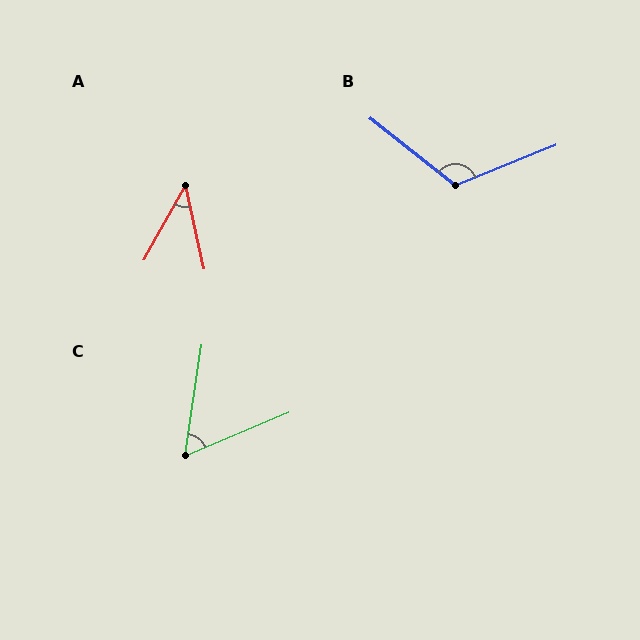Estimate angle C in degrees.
Approximately 59 degrees.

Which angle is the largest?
B, at approximately 120 degrees.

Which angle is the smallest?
A, at approximately 42 degrees.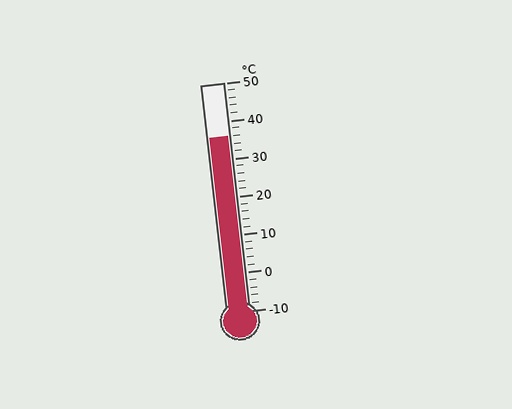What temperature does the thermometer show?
The thermometer shows approximately 36°C.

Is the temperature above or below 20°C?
The temperature is above 20°C.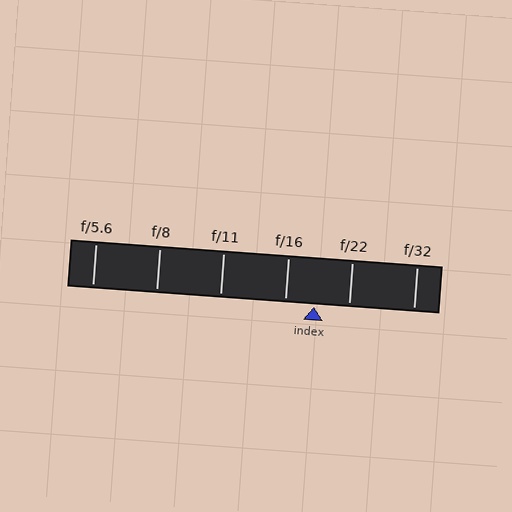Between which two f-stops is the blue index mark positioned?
The index mark is between f/16 and f/22.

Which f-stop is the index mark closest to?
The index mark is closest to f/16.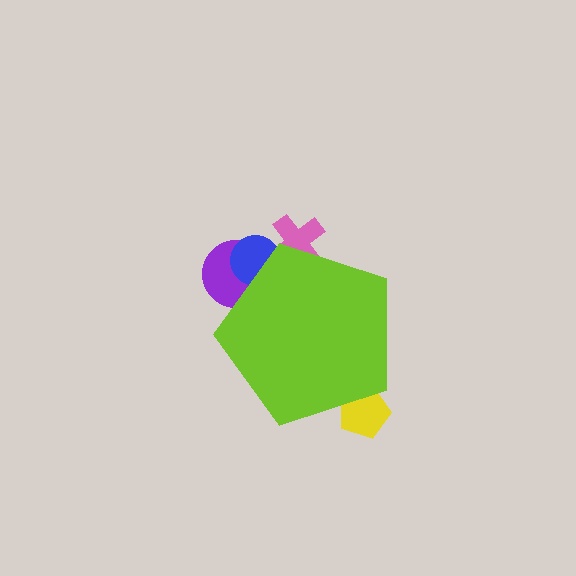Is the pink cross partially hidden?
Yes, the pink cross is partially hidden behind the lime pentagon.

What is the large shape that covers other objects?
A lime pentagon.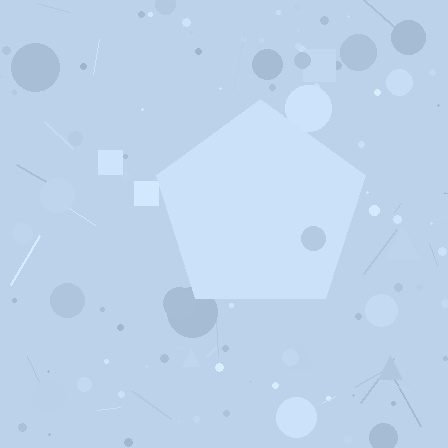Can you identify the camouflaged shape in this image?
The camouflaged shape is a pentagon.